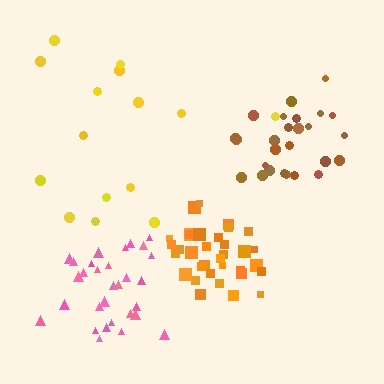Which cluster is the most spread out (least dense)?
Yellow.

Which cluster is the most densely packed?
Orange.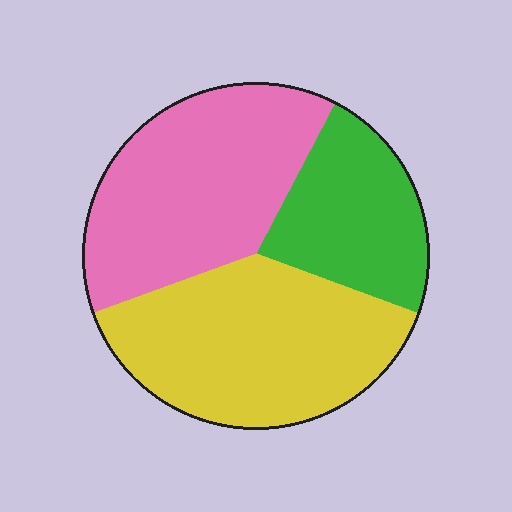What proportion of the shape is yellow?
Yellow takes up about two fifths (2/5) of the shape.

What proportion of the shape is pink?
Pink takes up about three eighths (3/8) of the shape.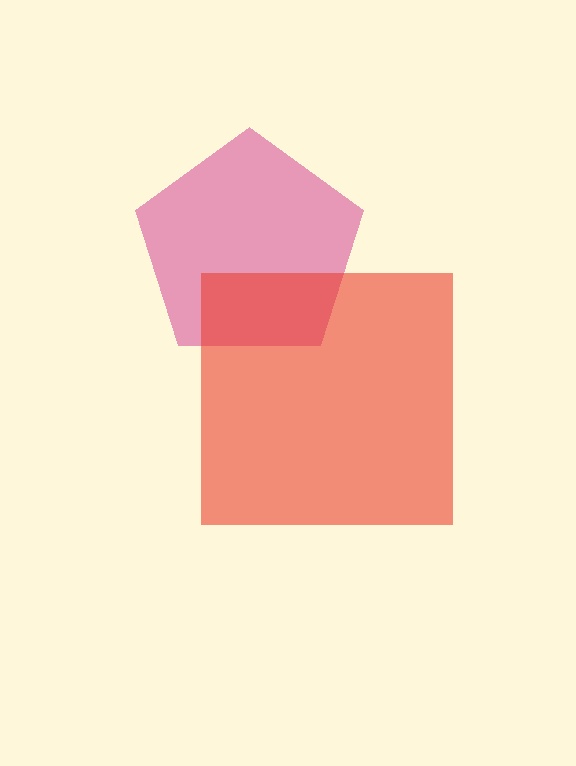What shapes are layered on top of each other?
The layered shapes are: a magenta pentagon, a red square.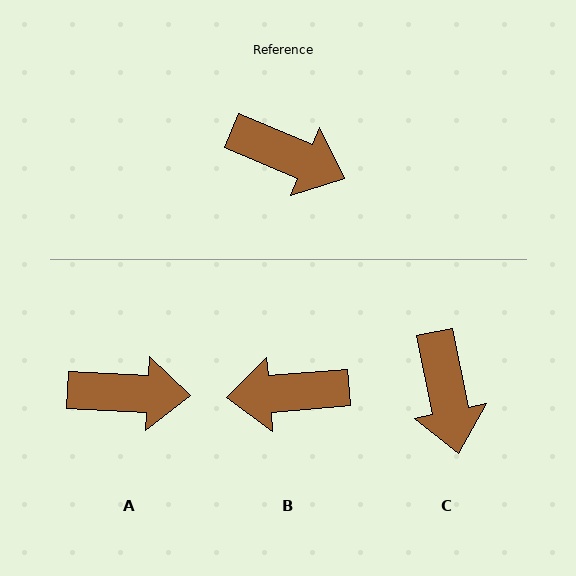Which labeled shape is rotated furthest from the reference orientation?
B, about 152 degrees away.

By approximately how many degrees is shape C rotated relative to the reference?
Approximately 56 degrees clockwise.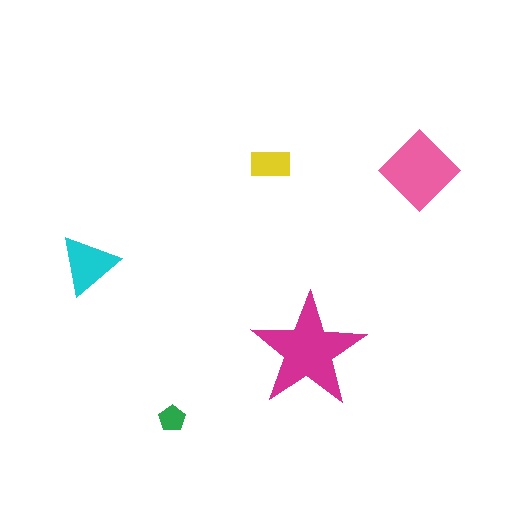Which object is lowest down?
The green pentagon is bottommost.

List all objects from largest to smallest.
The magenta star, the pink diamond, the cyan triangle, the yellow rectangle, the green pentagon.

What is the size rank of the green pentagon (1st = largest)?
5th.